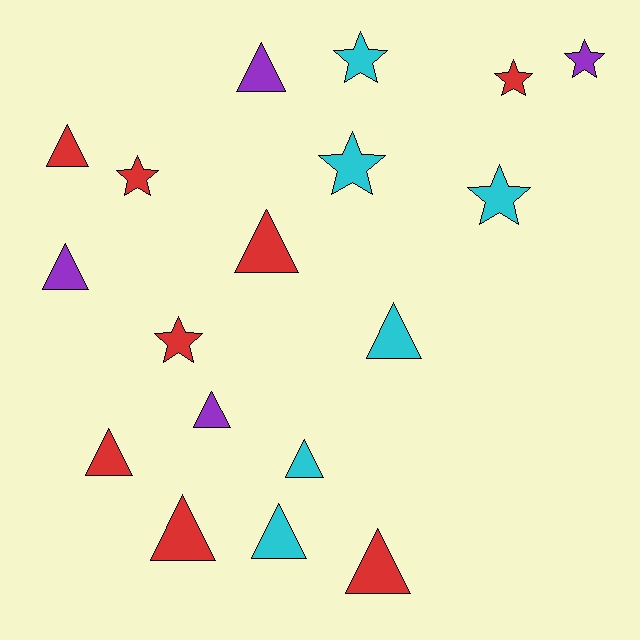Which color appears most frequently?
Red, with 8 objects.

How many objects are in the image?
There are 18 objects.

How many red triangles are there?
There are 5 red triangles.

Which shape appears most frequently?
Triangle, with 11 objects.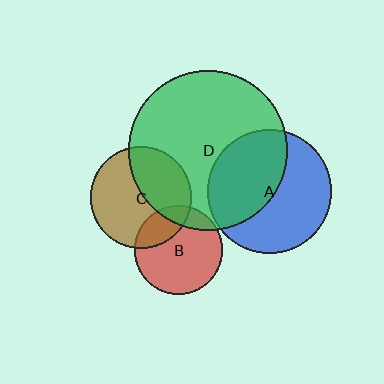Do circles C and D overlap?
Yes.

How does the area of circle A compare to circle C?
Approximately 1.5 times.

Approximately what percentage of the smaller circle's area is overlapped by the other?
Approximately 40%.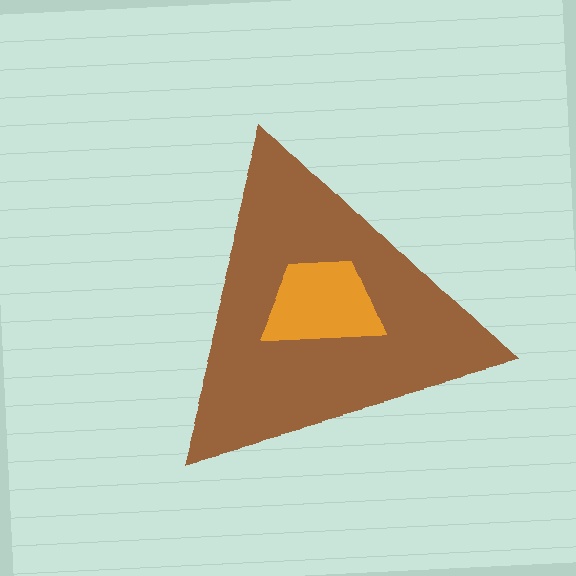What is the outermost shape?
The brown triangle.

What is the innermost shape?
The orange trapezoid.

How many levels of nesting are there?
2.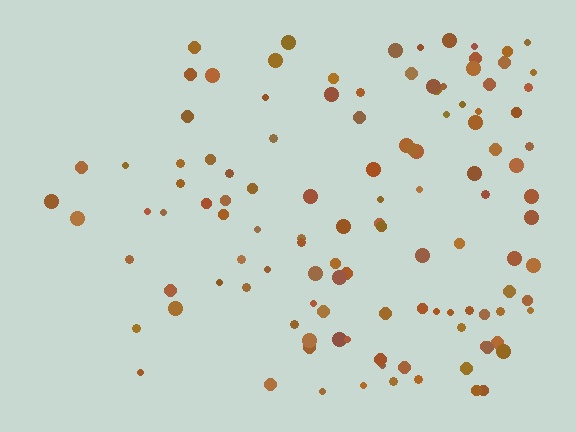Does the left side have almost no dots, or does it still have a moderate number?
Still a moderate number, just noticeably fewer than the right.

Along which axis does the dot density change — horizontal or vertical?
Horizontal.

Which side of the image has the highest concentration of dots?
The right.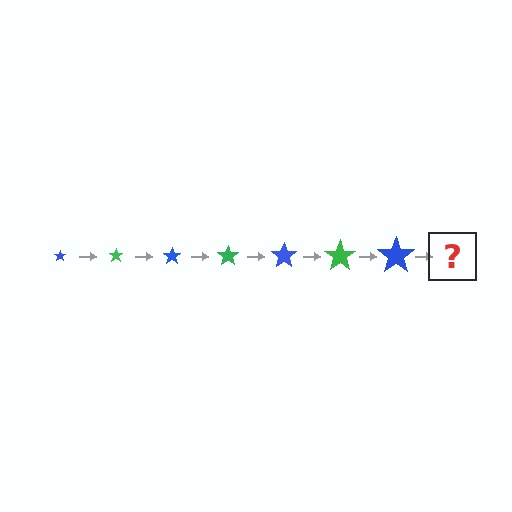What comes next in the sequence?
The next element should be a green star, larger than the previous one.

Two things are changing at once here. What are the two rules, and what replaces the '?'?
The two rules are that the star grows larger each step and the color cycles through blue and green. The '?' should be a green star, larger than the previous one.